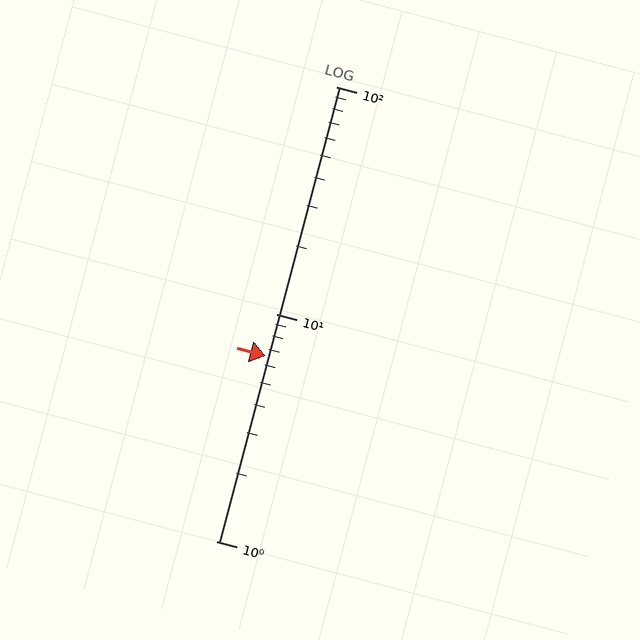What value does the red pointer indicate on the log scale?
The pointer indicates approximately 6.5.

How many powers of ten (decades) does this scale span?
The scale spans 2 decades, from 1 to 100.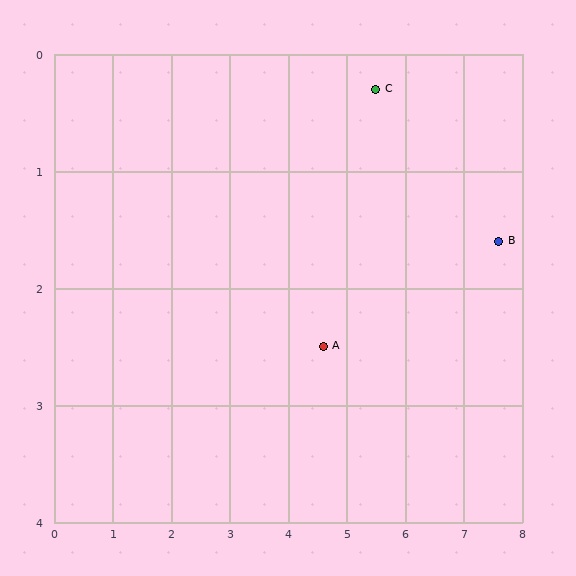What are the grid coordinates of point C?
Point C is at approximately (5.5, 0.3).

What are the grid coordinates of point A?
Point A is at approximately (4.6, 2.5).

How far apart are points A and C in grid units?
Points A and C are about 2.4 grid units apart.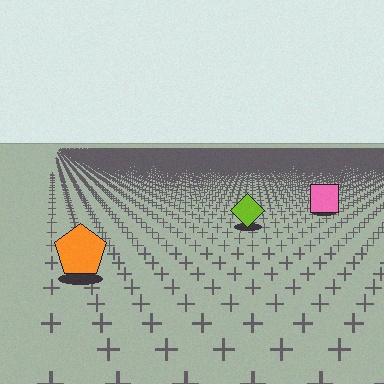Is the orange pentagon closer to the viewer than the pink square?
Yes. The orange pentagon is closer — you can tell from the texture gradient: the ground texture is coarser near it.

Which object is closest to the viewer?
The orange pentagon is closest. The texture marks near it are larger and more spread out.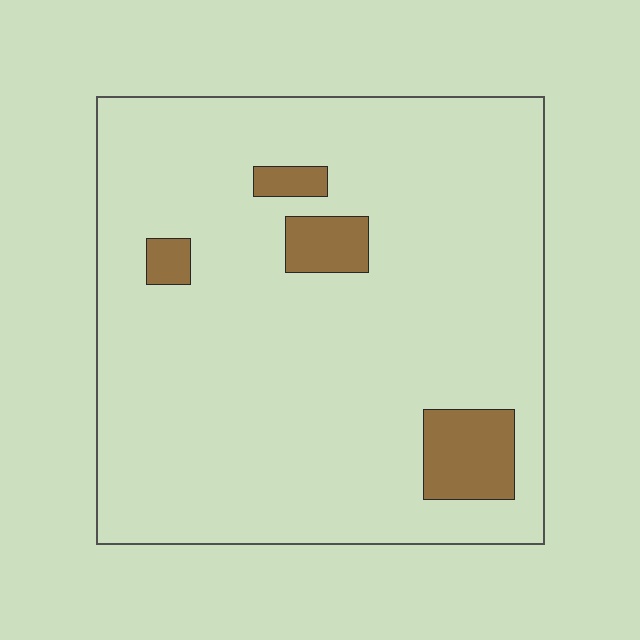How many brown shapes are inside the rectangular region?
4.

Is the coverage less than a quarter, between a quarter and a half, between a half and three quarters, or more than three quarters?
Less than a quarter.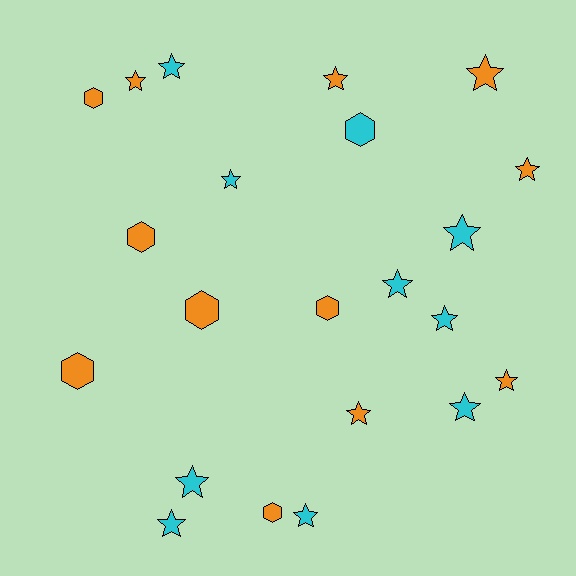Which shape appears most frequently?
Star, with 15 objects.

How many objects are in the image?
There are 22 objects.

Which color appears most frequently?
Orange, with 12 objects.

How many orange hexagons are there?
There are 6 orange hexagons.